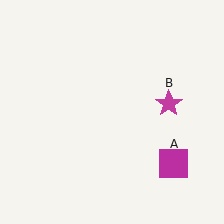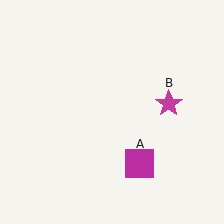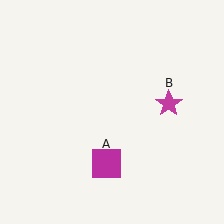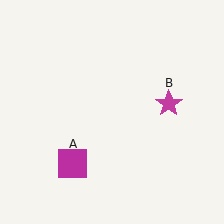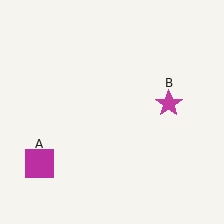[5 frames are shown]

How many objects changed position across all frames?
1 object changed position: magenta square (object A).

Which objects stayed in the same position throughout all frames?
Magenta star (object B) remained stationary.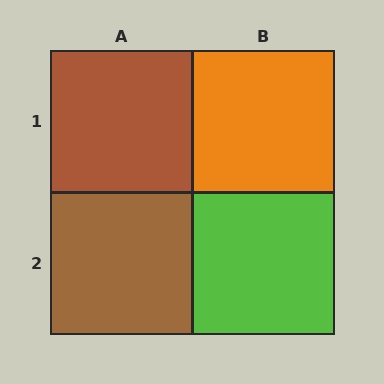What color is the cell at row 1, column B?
Orange.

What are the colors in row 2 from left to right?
Brown, lime.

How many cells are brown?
2 cells are brown.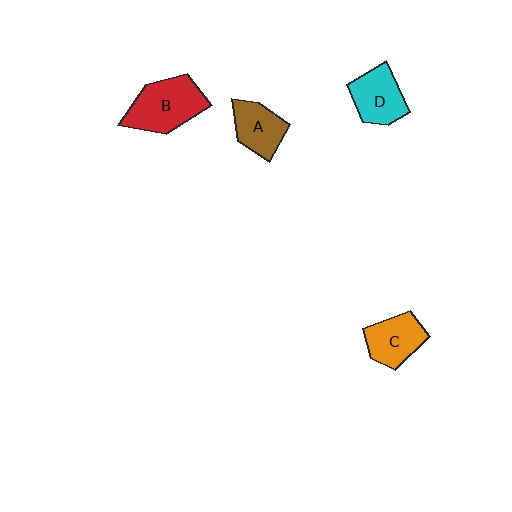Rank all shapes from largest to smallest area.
From largest to smallest: B (red), D (cyan), C (orange), A (brown).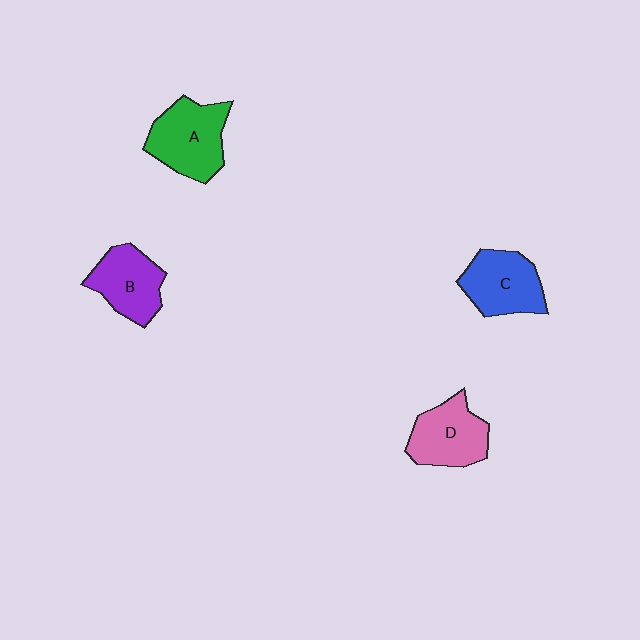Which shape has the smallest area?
Shape B (purple).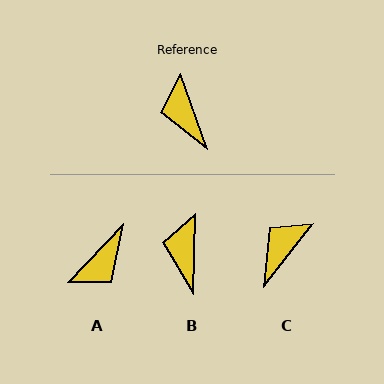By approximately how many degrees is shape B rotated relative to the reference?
Approximately 21 degrees clockwise.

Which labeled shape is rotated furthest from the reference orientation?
A, about 118 degrees away.